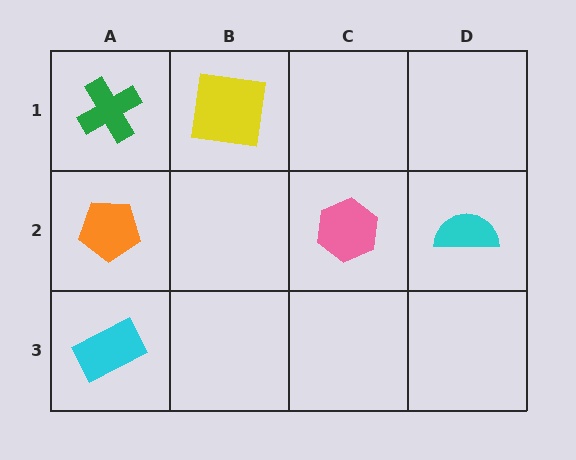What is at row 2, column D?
A cyan semicircle.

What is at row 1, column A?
A green cross.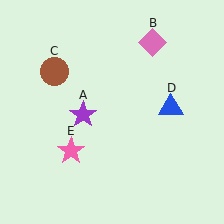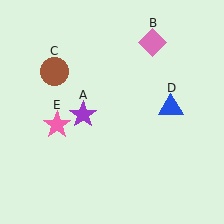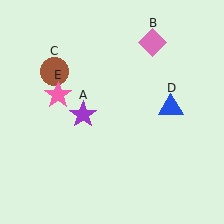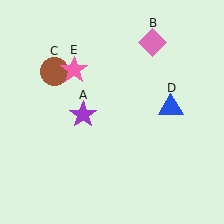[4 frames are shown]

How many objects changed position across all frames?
1 object changed position: pink star (object E).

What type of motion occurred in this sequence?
The pink star (object E) rotated clockwise around the center of the scene.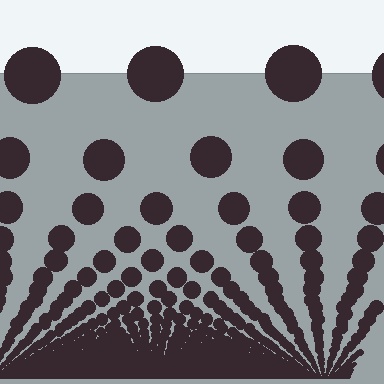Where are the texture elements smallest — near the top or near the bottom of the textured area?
Near the bottom.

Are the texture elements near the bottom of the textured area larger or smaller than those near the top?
Smaller. The gradient is inverted — elements near the bottom are smaller and denser.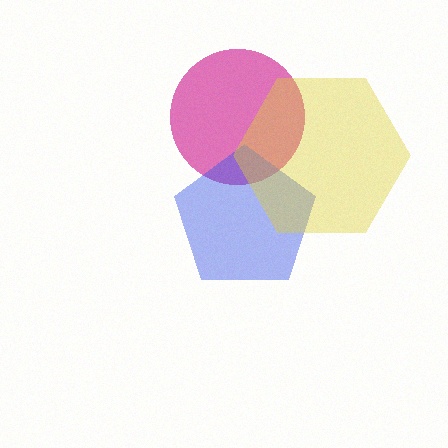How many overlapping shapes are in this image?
There are 3 overlapping shapes in the image.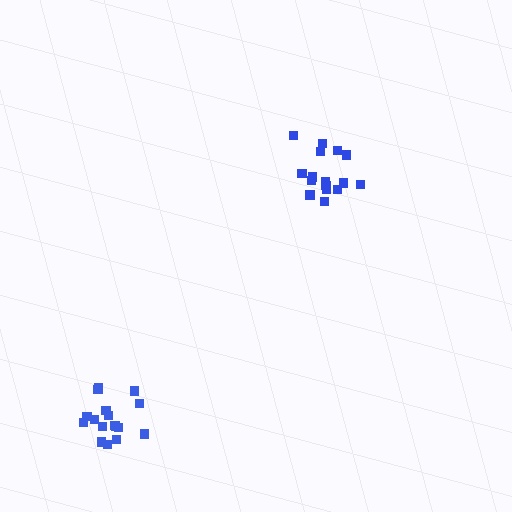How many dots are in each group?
Group 1: 17 dots, Group 2: 17 dots (34 total).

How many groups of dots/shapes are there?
There are 2 groups.